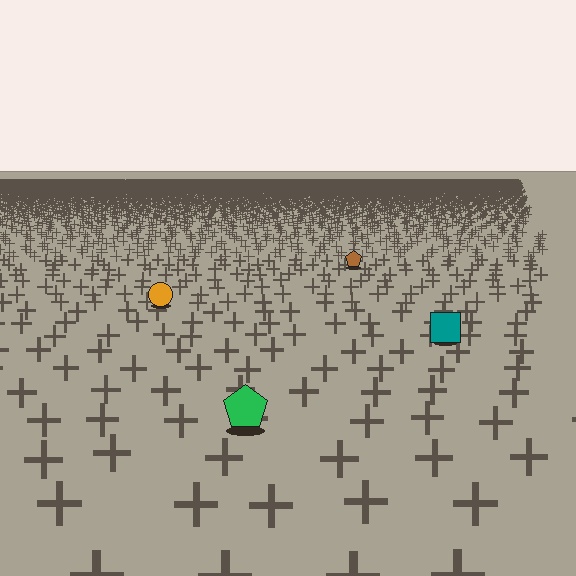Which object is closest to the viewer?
The green pentagon is closest. The texture marks near it are larger and more spread out.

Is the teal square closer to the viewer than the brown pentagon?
Yes. The teal square is closer — you can tell from the texture gradient: the ground texture is coarser near it.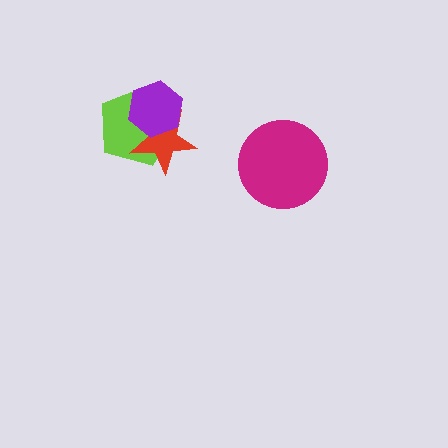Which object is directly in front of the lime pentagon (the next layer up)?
The red star is directly in front of the lime pentagon.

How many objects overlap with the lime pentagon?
2 objects overlap with the lime pentagon.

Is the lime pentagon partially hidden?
Yes, it is partially covered by another shape.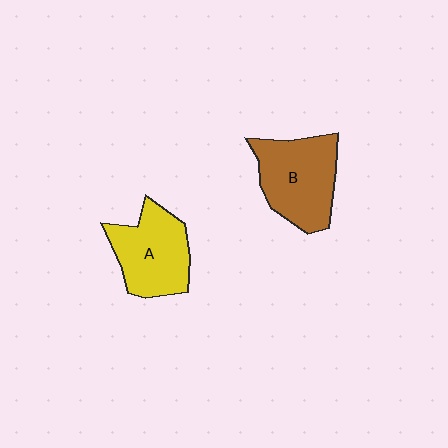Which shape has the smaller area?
Shape A (yellow).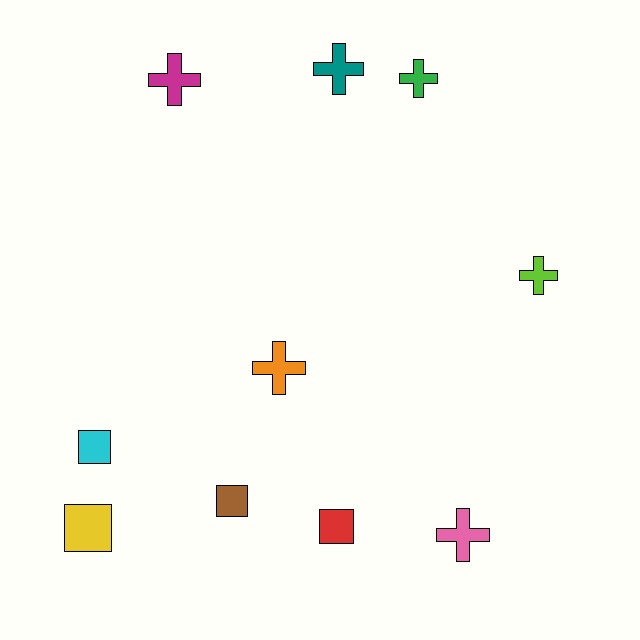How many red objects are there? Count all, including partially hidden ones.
There is 1 red object.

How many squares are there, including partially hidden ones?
There are 4 squares.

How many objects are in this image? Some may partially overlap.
There are 10 objects.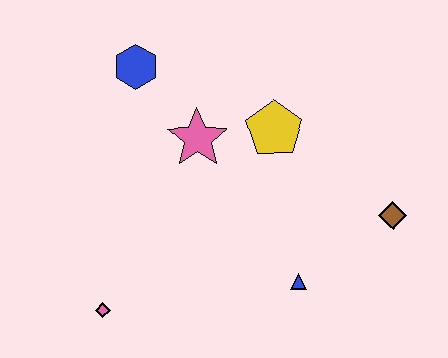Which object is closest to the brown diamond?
The blue triangle is closest to the brown diamond.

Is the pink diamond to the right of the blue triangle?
No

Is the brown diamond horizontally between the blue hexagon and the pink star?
No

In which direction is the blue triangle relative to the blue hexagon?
The blue triangle is below the blue hexagon.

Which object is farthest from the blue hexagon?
The brown diamond is farthest from the blue hexagon.